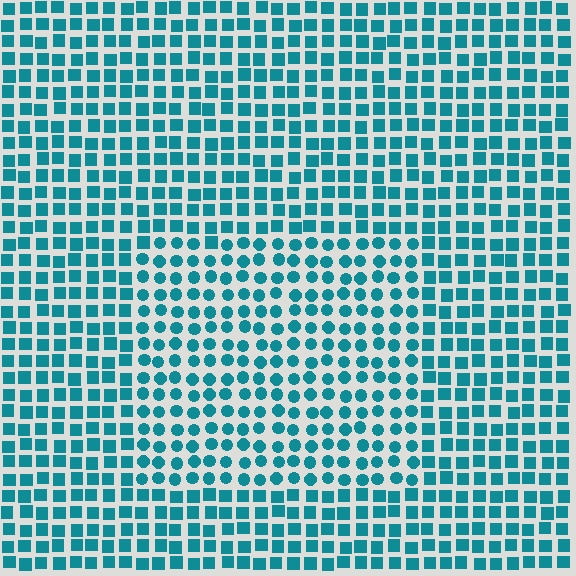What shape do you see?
I see a rectangle.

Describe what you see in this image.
The image is filled with small teal elements arranged in a uniform grid. A rectangle-shaped region contains circles, while the surrounding area contains squares. The boundary is defined purely by the change in element shape.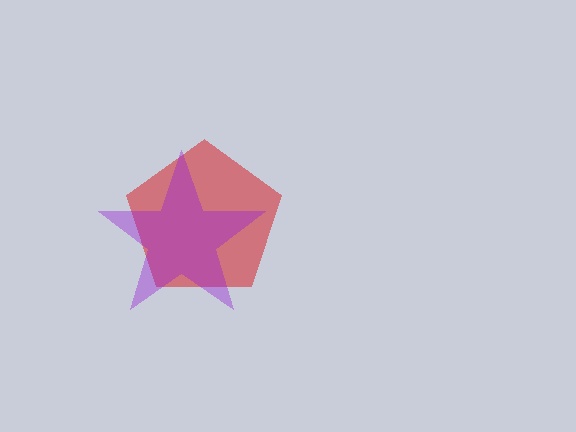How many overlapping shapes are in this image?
There are 2 overlapping shapes in the image.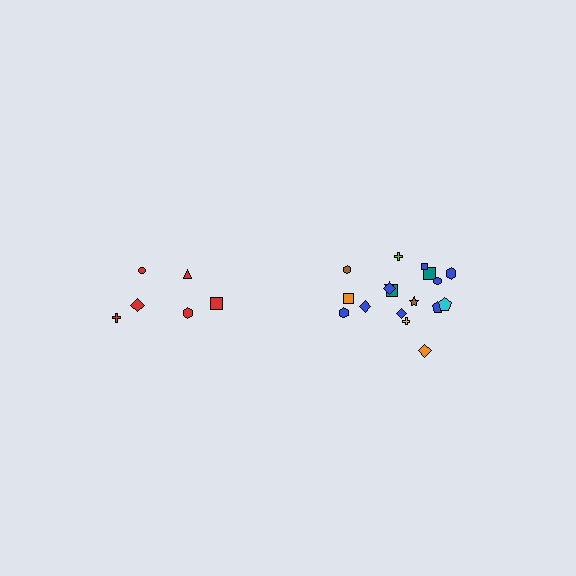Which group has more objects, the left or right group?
The right group.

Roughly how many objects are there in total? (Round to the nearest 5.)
Roughly 25 objects in total.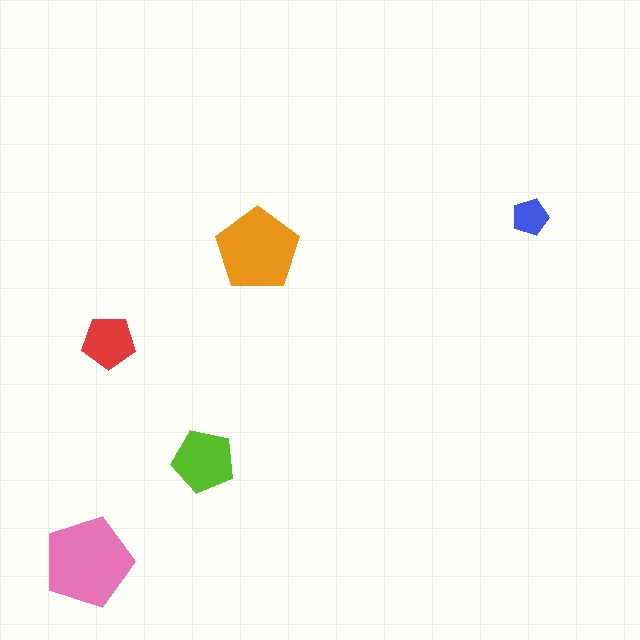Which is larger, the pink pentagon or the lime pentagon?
The pink one.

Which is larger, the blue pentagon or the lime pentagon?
The lime one.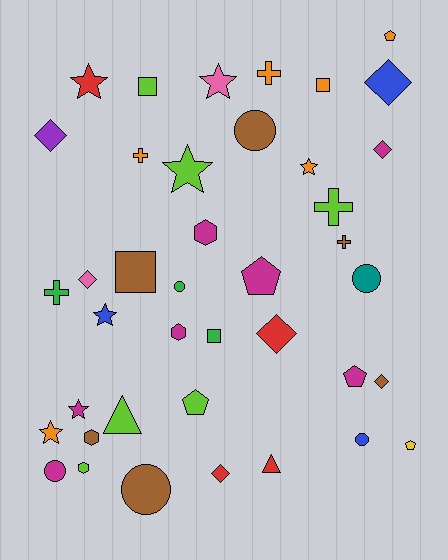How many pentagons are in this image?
There are 5 pentagons.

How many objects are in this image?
There are 40 objects.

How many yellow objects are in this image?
There is 1 yellow object.